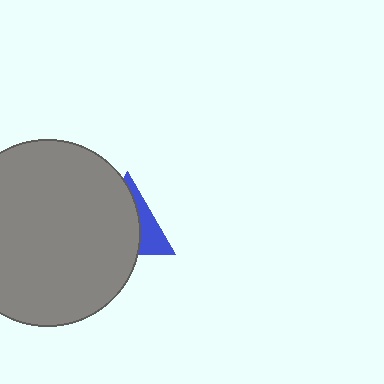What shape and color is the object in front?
The object in front is a gray circle.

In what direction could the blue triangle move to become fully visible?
The blue triangle could move right. That would shift it out from behind the gray circle entirely.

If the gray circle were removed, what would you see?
You would see the complete blue triangle.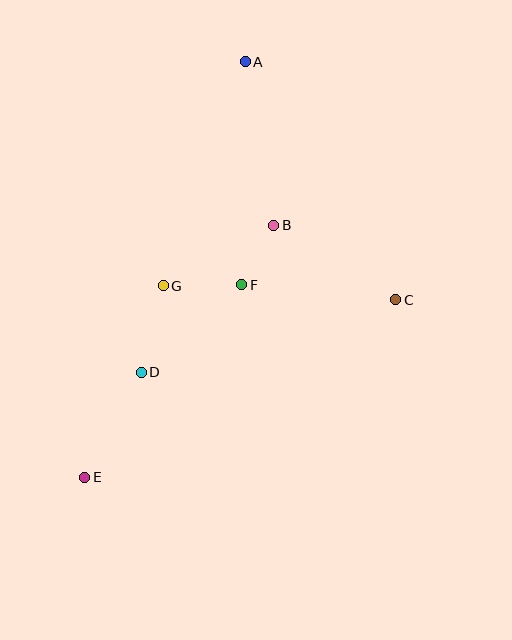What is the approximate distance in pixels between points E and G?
The distance between E and G is approximately 207 pixels.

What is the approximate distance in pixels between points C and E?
The distance between C and E is approximately 358 pixels.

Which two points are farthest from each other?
Points A and E are farthest from each other.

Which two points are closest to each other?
Points B and F are closest to each other.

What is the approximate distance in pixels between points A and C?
The distance between A and C is approximately 281 pixels.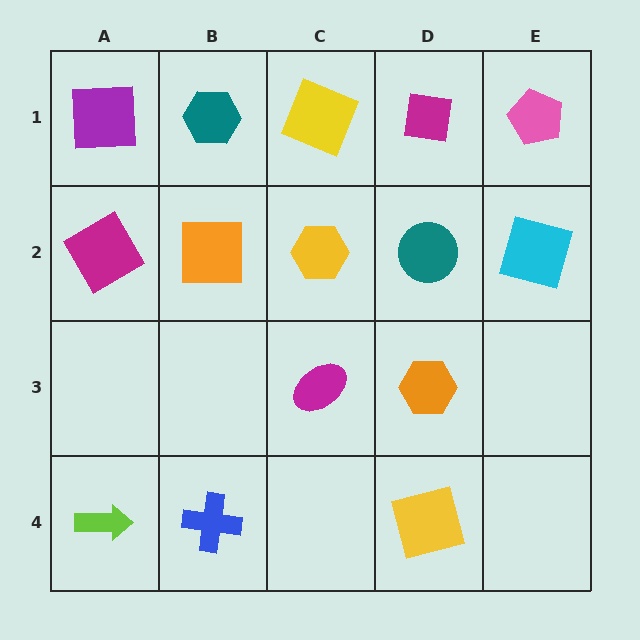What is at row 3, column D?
An orange hexagon.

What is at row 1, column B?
A teal hexagon.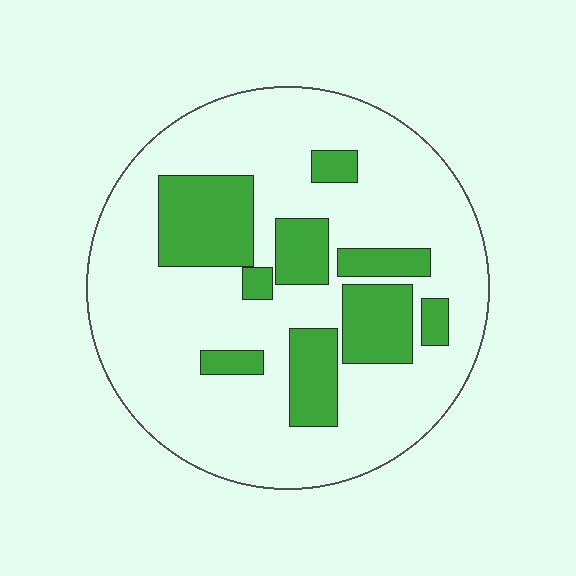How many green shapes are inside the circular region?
9.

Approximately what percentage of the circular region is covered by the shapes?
Approximately 25%.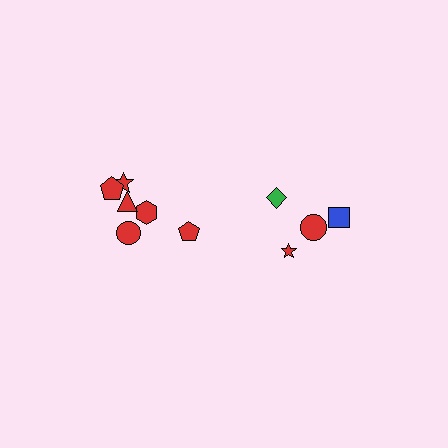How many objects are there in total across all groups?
There are 10 objects.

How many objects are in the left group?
There are 6 objects.